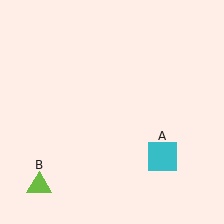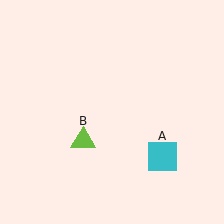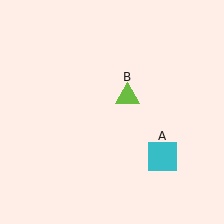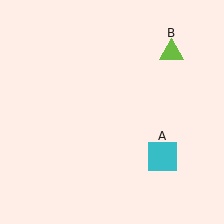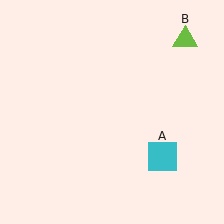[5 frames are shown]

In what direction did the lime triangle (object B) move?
The lime triangle (object B) moved up and to the right.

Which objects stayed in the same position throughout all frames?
Cyan square (object A) remained stationary.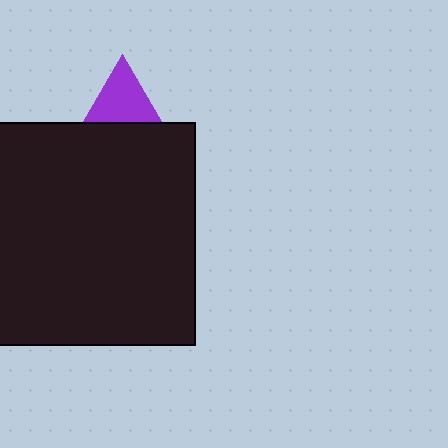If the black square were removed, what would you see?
You would see the complete purple triangle.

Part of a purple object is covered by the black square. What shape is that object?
It is a triangle.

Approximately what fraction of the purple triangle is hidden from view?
Roughly 59% of the purple triangle is hidden behind the black square.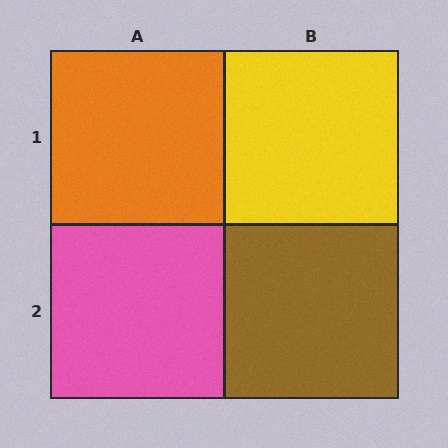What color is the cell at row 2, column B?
Brown.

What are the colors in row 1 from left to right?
Orange, yellow.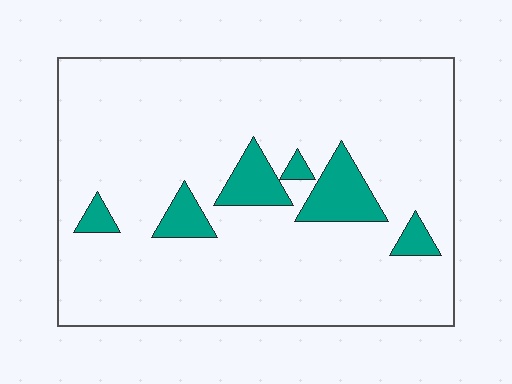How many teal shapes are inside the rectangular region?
6.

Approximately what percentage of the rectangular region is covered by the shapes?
Approximately 10%.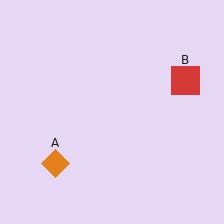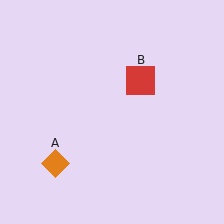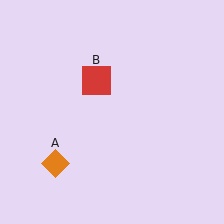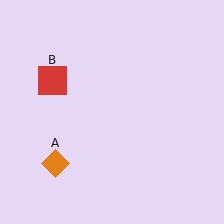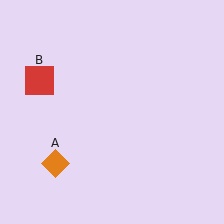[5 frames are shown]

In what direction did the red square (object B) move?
The red square (object B) moved left.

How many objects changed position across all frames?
1 object changed position: red square (object B).